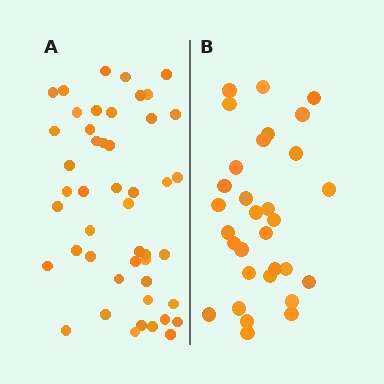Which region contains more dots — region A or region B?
Region A (the left region) has more dots.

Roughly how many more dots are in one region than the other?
Region A has approximately 15 more dots than region B.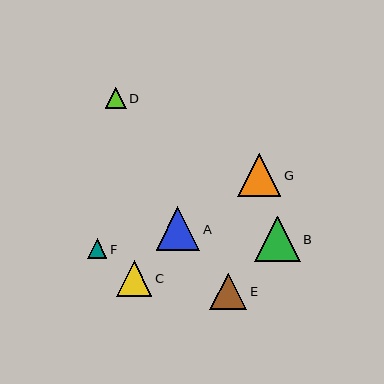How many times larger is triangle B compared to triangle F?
Triangle B is approximately 2.4 times the size of triangle F.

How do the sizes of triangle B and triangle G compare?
Triangle B and triangle G are approximately the same size.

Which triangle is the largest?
Triangle B is the largest with a size of approximately 45 pixels.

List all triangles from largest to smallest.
From largest to smallest: B, A, G, E, C, D, F.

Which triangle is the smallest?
Triangle F is the smallest with a size of approximately 19 pixels.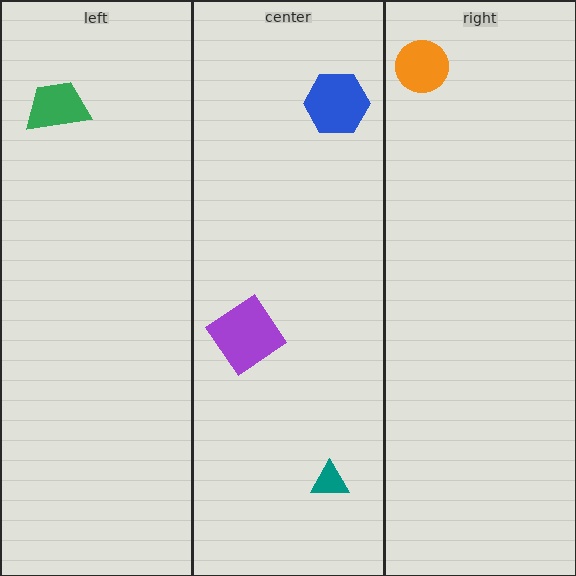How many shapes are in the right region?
1.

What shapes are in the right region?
The orange circle.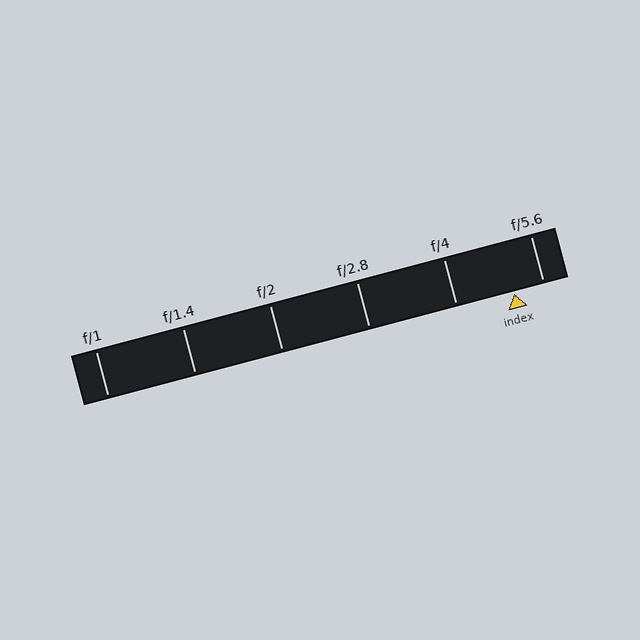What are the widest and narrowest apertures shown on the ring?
The widest aperture shown is f/1 and the narrowest is f/5.6.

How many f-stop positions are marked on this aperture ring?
There are 6 f-stop positions marked.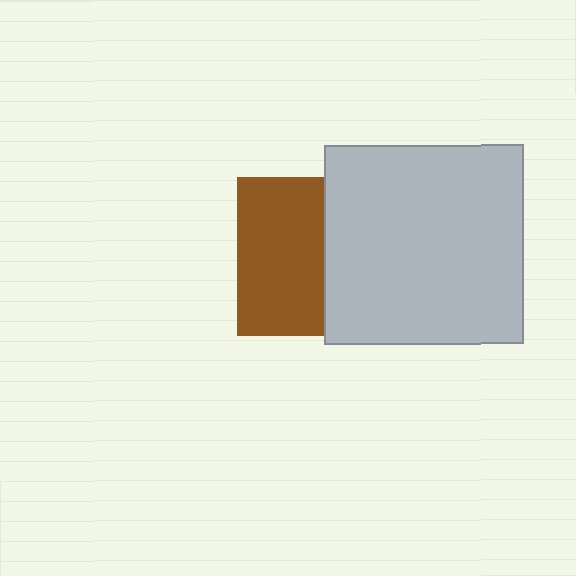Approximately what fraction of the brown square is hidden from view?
Roughly 46% of the brown square is hidden behind the light gray square.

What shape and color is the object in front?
The object in front is a light gray square.